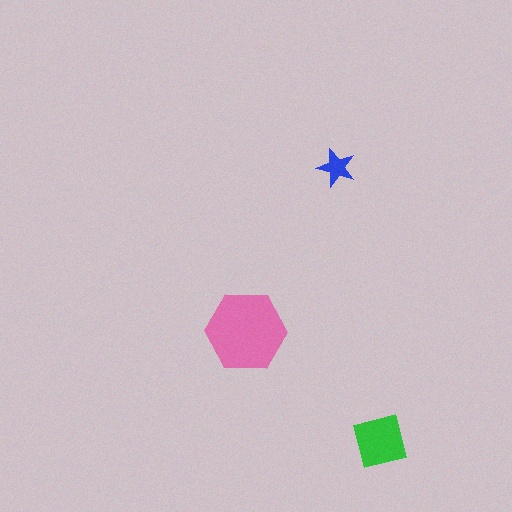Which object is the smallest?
The blue star.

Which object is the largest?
The pink hexagon.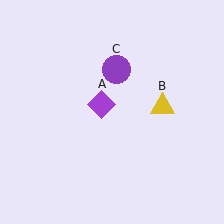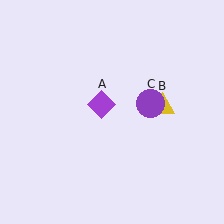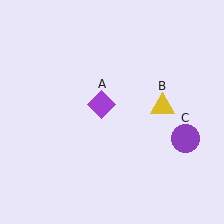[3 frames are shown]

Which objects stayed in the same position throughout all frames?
Purple diamond (object A) and yellow triangle (object B) remained stationary.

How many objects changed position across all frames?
1 object changed position: purple circle (object C).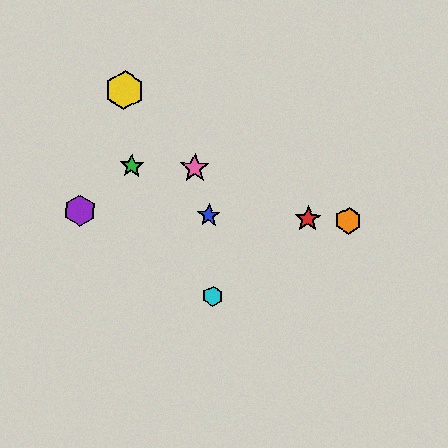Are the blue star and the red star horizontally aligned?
Yes, both are at y≈215.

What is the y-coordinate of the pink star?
The pink star is at y≈168.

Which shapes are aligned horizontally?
The red star, the blue star, the purple hexagon, the orange hexagon are aligned horizontally.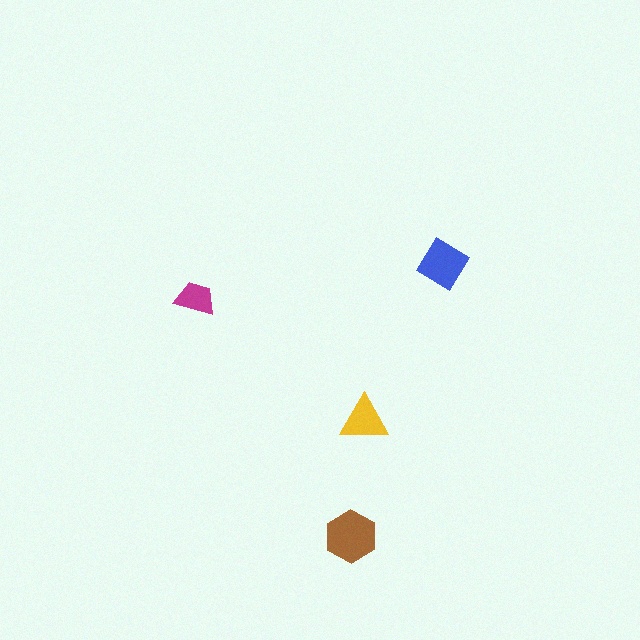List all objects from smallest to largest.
The magenta trapezoid, the yellow triangle, the blue diamond, the brown hexagon.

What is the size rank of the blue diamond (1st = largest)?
2nd.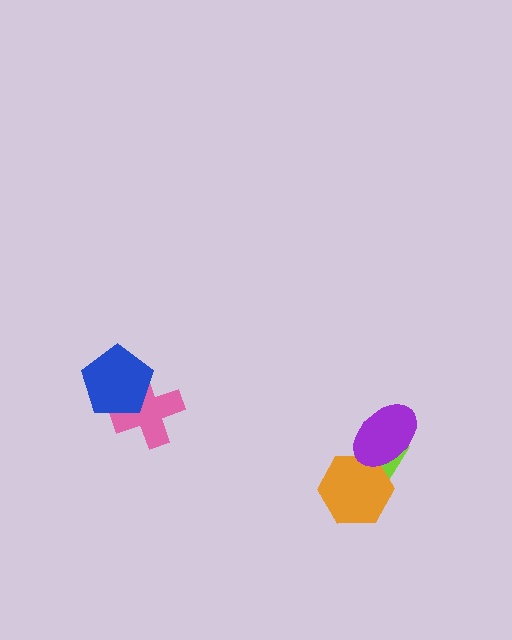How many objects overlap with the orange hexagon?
2 objects overlap with the orange hexagon.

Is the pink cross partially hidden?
Yes, it is partially covered by another shape.